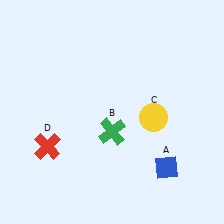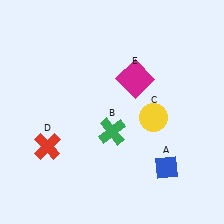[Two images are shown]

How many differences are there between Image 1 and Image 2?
There is 1 difference between the two images.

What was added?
A magenta square (E) was added in Image 2.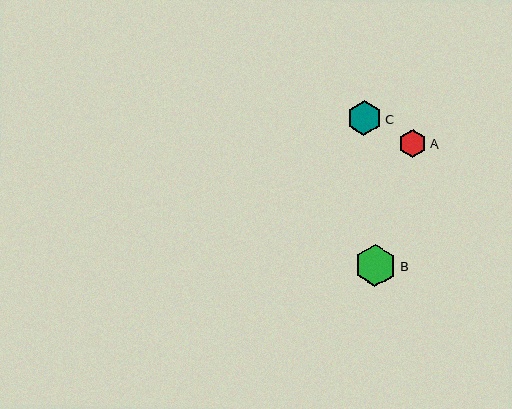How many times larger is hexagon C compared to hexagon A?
Hexagon C is approximately 1.3 times the size of hexagon A.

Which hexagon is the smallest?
Hexagon A is the smallest with a size of approximately 27 pixels.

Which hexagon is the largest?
Hexagon B is the largest with a size of approximately 42 pixels.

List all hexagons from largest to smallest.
From largest to smallest: B, C, A.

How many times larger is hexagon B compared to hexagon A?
Hexagon B is approximately 1.5 times the size of hexagon A.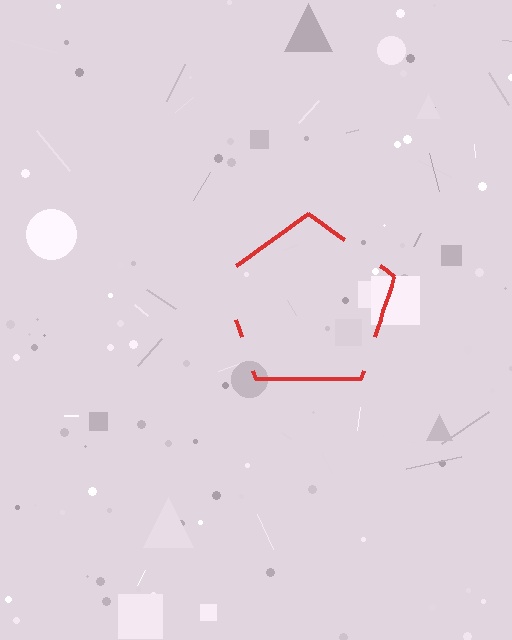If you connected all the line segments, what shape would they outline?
They would outline a pentagon.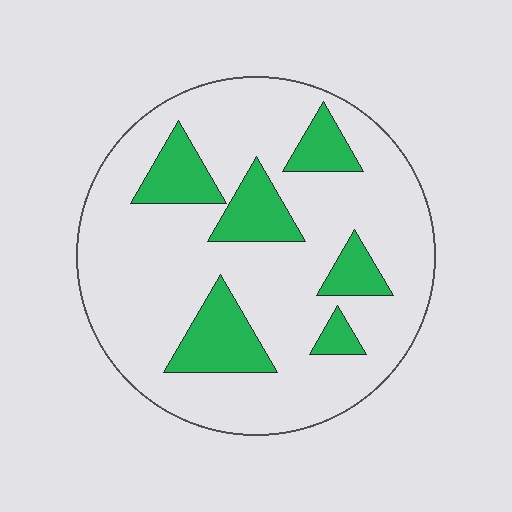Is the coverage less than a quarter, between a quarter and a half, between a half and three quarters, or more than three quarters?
Less than a quarter.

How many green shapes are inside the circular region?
6.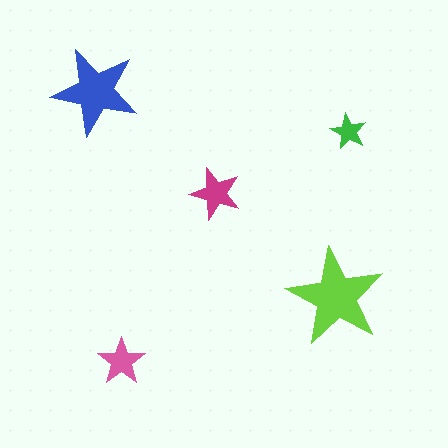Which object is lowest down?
The pink star is bottommost.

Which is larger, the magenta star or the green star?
The magenta one.